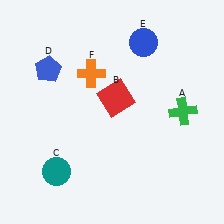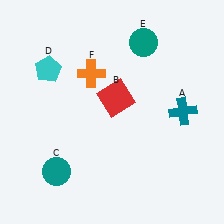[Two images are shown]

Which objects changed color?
A changed from green to teal. D changed from blue to cyan. E changed from blue to teal.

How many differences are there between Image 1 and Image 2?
There are 3 differences between the two images.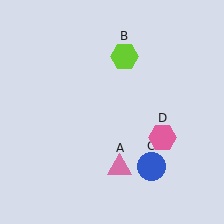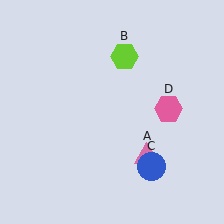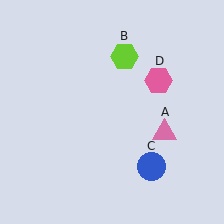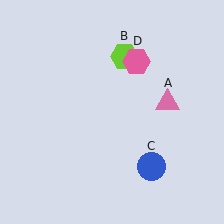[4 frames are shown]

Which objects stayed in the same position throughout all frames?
Lime hexagon (object B) and blue circle (object C) remained stationary.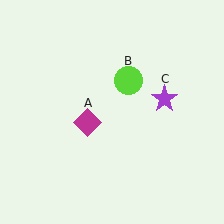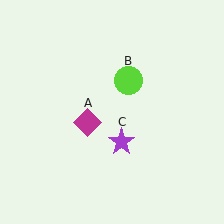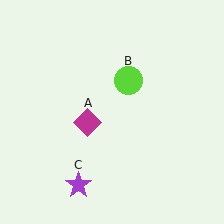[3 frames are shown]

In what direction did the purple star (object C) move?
The purple star (object C) moved down and to the left.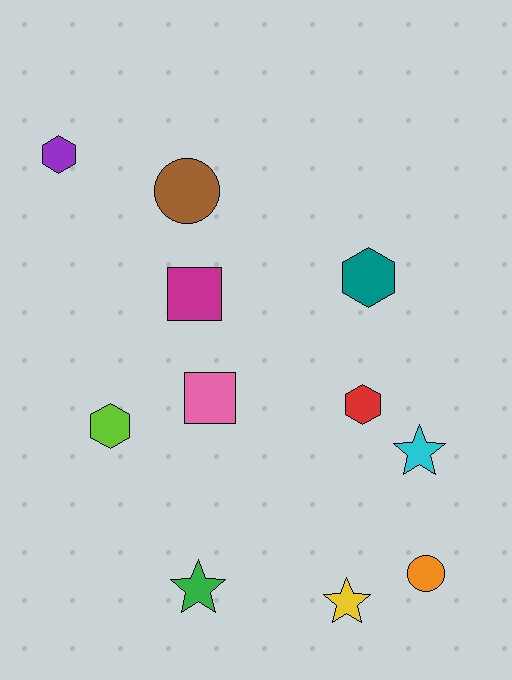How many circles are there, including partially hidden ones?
There are 2 circles.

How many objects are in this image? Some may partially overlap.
There are 11 objects.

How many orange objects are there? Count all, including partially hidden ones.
There is 1 orange object.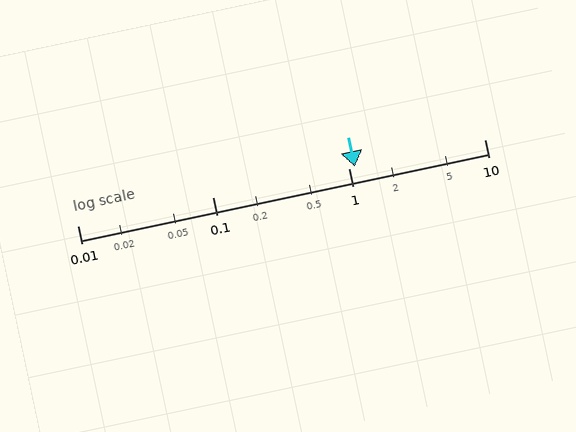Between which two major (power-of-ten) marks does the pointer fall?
The pointer is between 1 and 10.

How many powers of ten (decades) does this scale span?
The scale spans 3 decades, from 0.01 to 10.